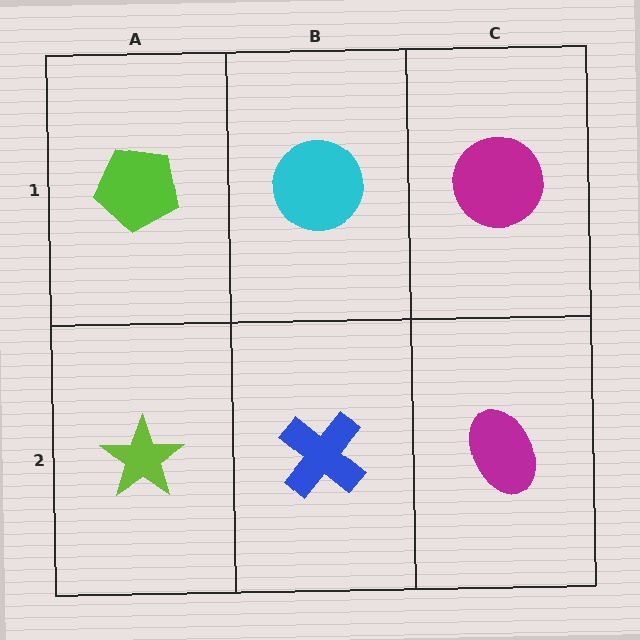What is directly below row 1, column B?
A blue cross.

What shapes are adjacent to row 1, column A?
A lime star (row 2, column A), a cyan circle (row 1, column B).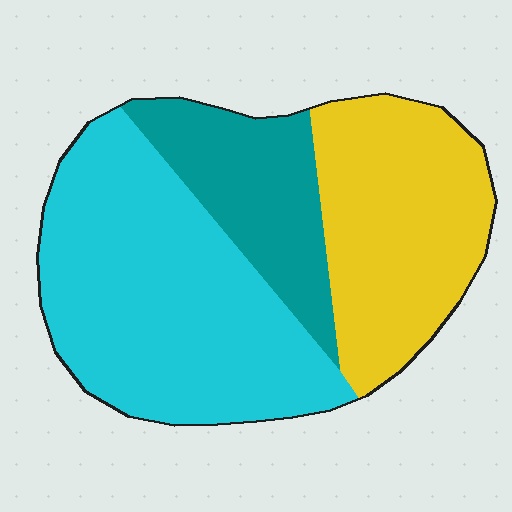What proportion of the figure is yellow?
Yellow covers 32% of the figure.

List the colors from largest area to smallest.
From largest to smallest: cyan, yellow, teal.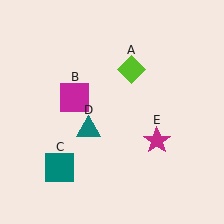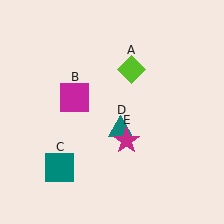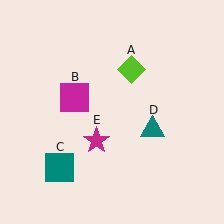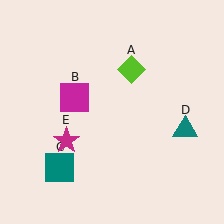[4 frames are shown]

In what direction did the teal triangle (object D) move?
The teal triangle (object D) moved right.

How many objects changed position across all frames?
2 objects changed position: teal triangle (object D), magenta star (object E).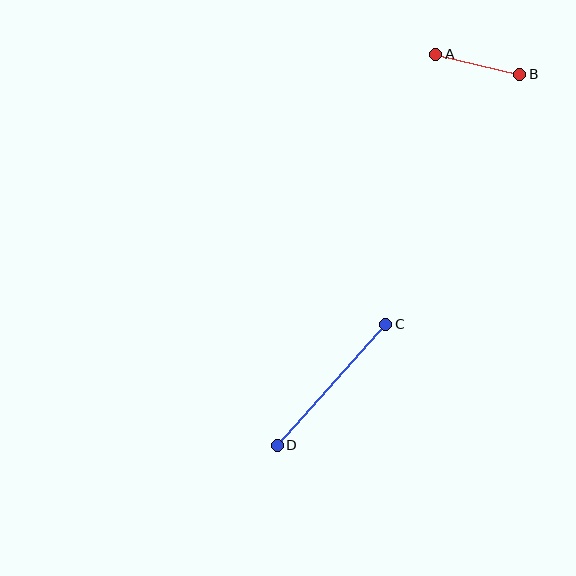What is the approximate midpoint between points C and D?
The midpoint is at approximately (331, 385) pixels.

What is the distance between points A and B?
The distance is approximately 86 pixels.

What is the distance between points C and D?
The distance is approximately 162 pixels.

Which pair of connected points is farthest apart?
Points C and D are farthest apart.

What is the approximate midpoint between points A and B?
The midpoint is at approximately (478, 64) pixels.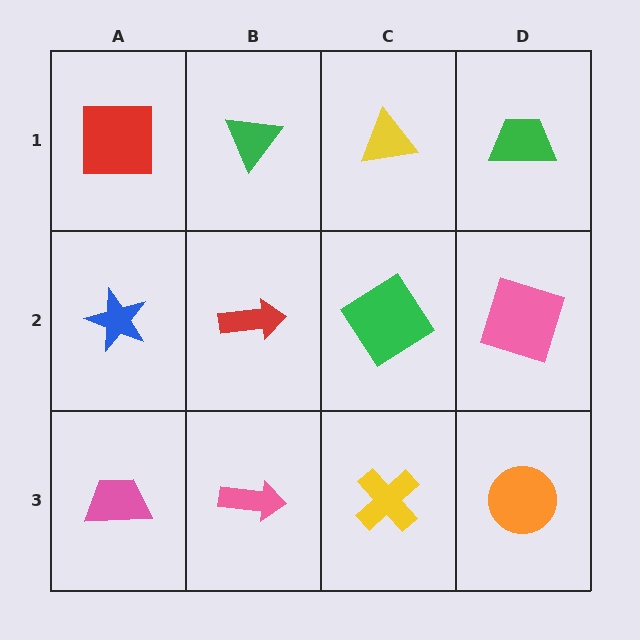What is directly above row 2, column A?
A red square.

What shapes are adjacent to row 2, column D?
A green trapezoid (row 1, column D), an orange circle (row 3, column D), a green diamond (row 2, column C).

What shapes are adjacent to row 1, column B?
A red arrow (row 2, column B), a red square (row 1, column A), a yellow triangle (row 1, column C).